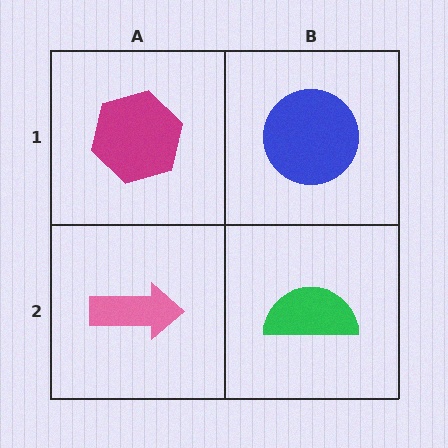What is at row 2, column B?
A green semicircle.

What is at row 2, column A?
A pink arrow.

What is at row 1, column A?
A magenta hexagon.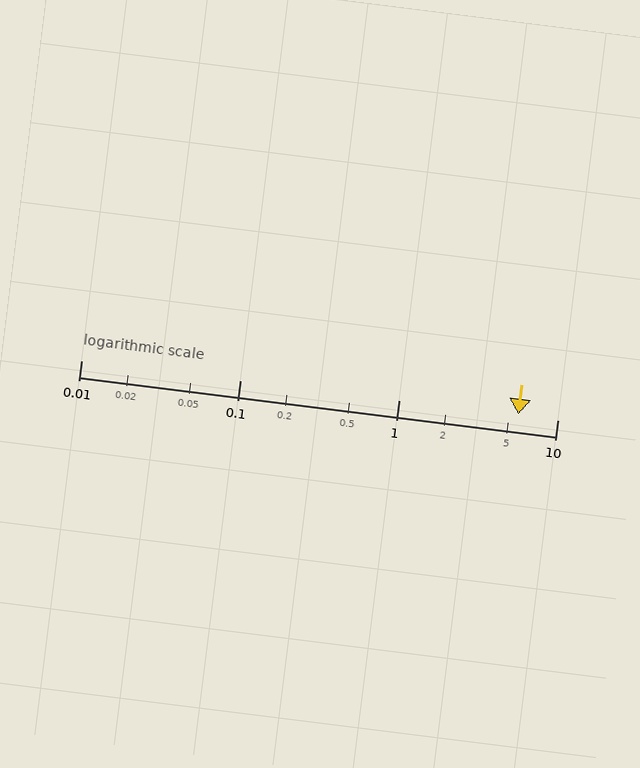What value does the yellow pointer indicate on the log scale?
The pointer indicates approximately 5.7.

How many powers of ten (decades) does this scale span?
The scale spans 3 decades, from 0.01 to 10.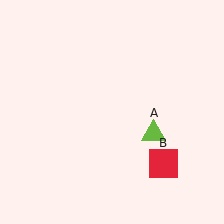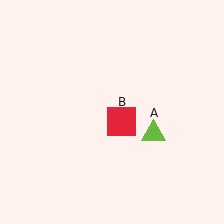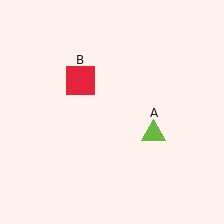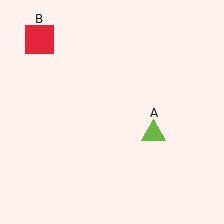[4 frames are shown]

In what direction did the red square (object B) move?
The red square (object B) moved up and to the left.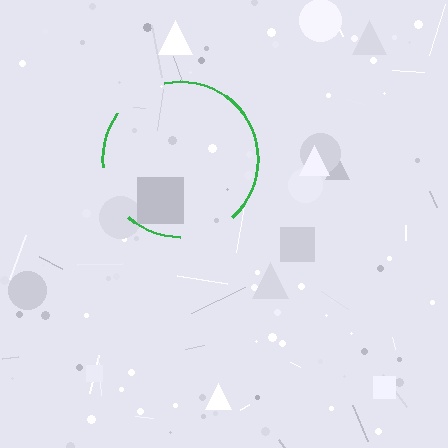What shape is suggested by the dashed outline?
The dashed outline suggests a circle.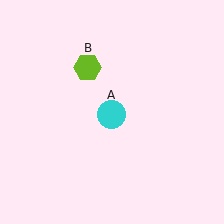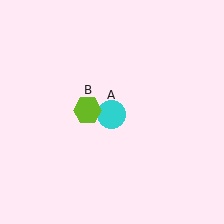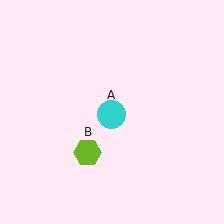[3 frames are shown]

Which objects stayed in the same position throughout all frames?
Cyan circle (object A) remained stationary.